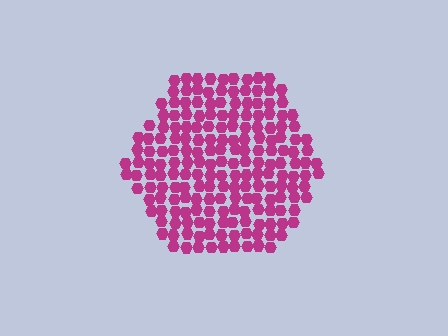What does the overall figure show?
The overall figure shows a hexagon.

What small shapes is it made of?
It is made of small hexagons.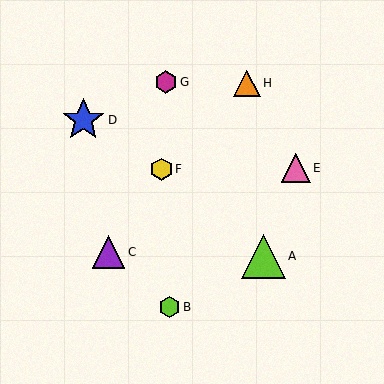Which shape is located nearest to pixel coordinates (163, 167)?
The yellow hexagon (labeled F) at (161, 169) is nearest to that location.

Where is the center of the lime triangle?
The center of the lime triangle is at (263, 256).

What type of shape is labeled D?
Shape D is a blue star.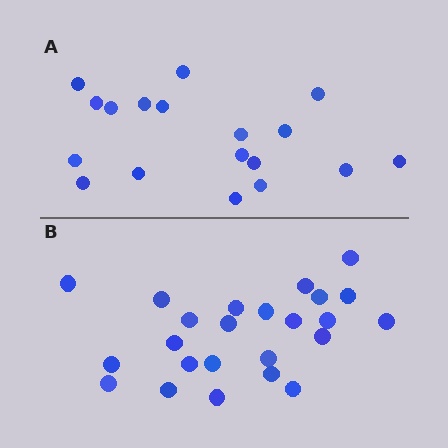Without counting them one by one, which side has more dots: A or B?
Region B (the bottom region) has more dots.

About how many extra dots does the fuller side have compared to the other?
Region B has about 6 more dots than region A.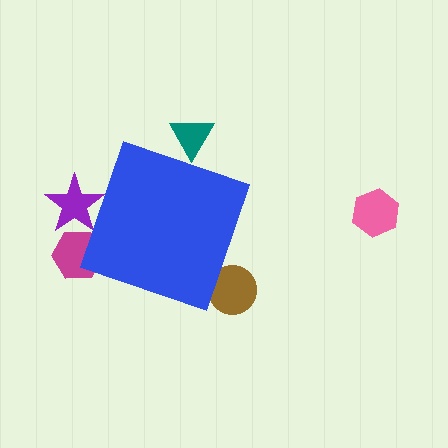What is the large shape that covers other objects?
A blue diamond.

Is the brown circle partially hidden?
Yes, the brown circle is partially hidden behind the blue diamond.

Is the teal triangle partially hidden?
Yes, the teal triangle is partially hidden behind the blue diamond.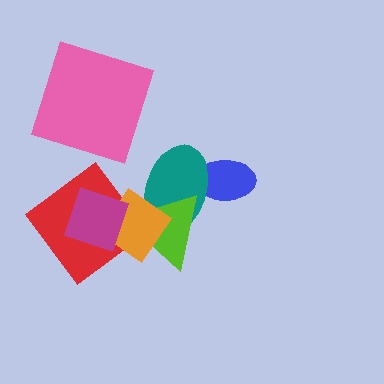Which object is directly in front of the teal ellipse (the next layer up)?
The lime triangle is directly in front of the teal ellipse.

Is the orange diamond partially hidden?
Yes, it is partially covered by another shape.